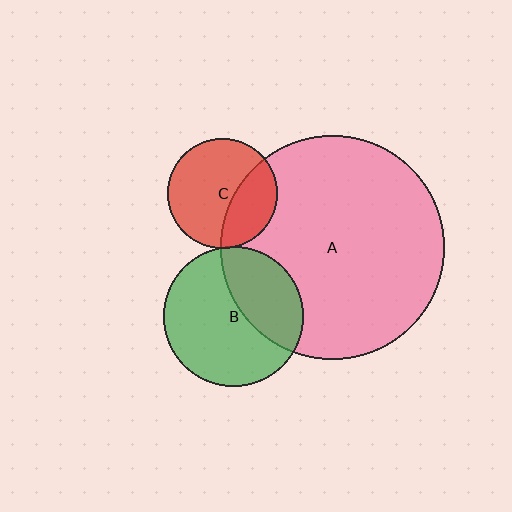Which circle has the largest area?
Circle A (pink).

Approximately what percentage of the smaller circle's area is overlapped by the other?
Approximately 35%.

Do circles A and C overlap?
Yes.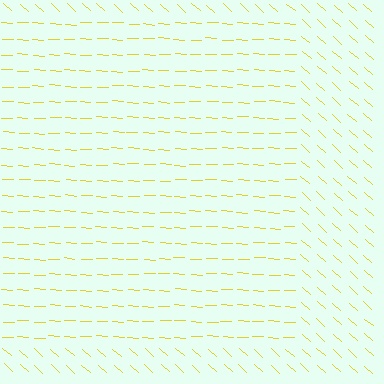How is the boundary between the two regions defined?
The boundary is defined purely by a change in line orientation (approximately 38 degrees difference). All lines are the same color and thickness.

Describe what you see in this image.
The image is filled with small yellow line segments. A rectangle region in the image has lines oriented differently from the surrounding lines, creating a visible texture boundary.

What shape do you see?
I see a rectangle.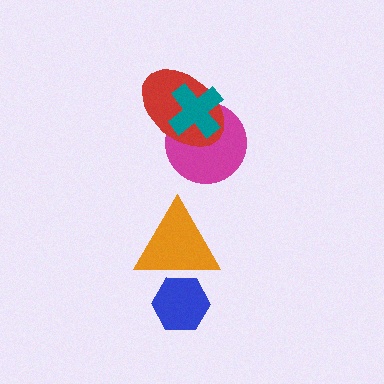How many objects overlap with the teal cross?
2 objects overlap with the teal cross.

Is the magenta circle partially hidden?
Yes, it is partially covered by another shape.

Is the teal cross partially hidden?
No, no other shape covers it.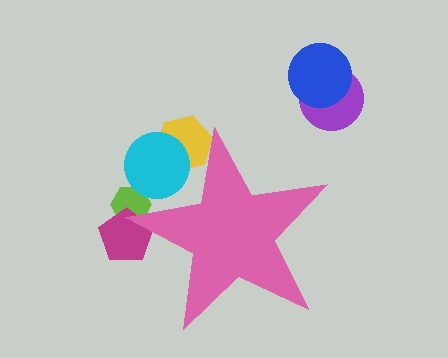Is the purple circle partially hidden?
No, the purple circle is fully visible.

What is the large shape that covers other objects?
A pink star.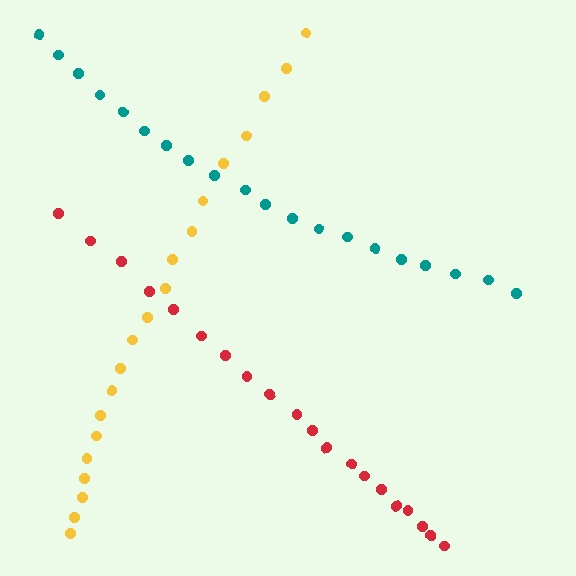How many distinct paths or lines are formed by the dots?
There are 3 distinct paths.